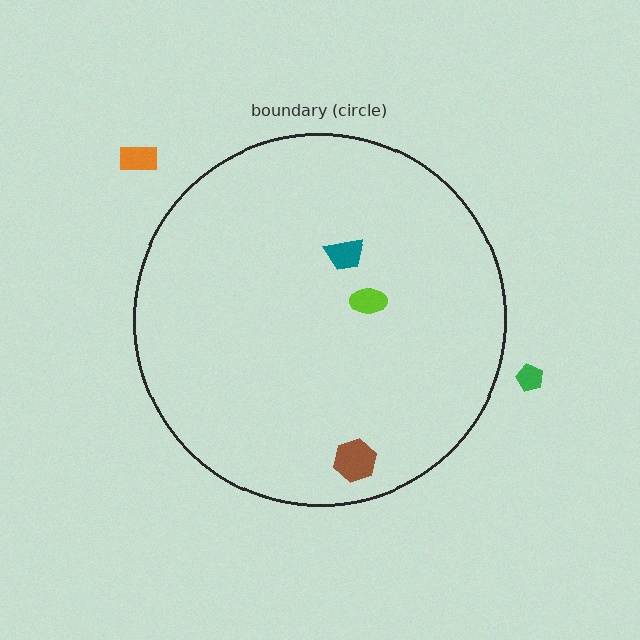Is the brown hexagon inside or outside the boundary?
Inside.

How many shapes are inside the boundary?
3 inside, 2 outside.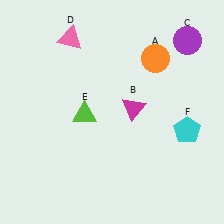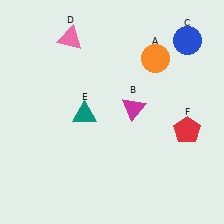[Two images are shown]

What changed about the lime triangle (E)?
In Image 1, E is lime. In Image 2, it changed to teal.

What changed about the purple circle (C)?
In Image 1, C is purple. In Image 2, it changed to blue.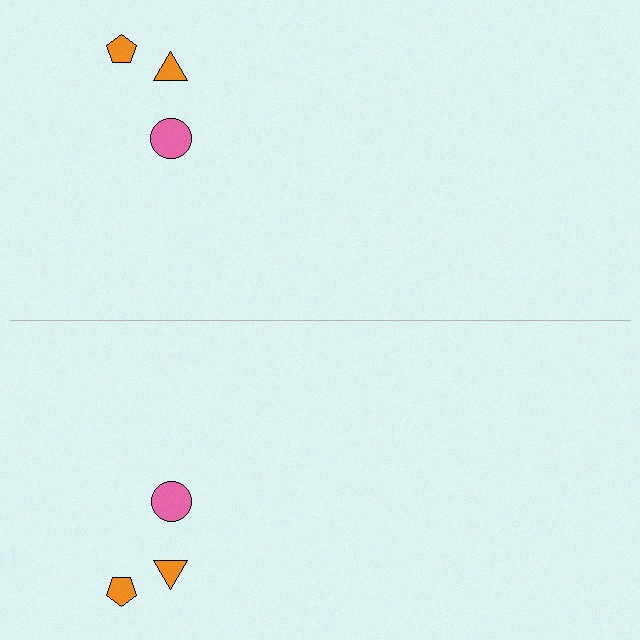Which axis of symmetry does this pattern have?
The pattern has a horizontal axis of symmetry running through the center of the image.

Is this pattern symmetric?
Yes, this pattern has bilateral (reflection) symmetry.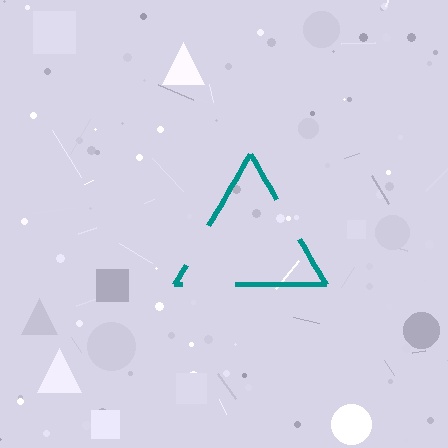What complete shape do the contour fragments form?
The contour fragments form a triangle.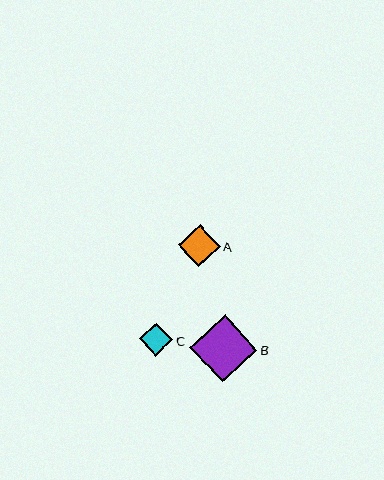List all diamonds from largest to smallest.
From largest to smallest: B, A, C.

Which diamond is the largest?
Diamond B is the largest with a size of approximately 67 pixels.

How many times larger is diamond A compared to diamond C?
Diamond A is approximately 1.3 times the size of diamond C.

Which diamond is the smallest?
Diamond C is the smallest with a size of approximately 33 pixels.